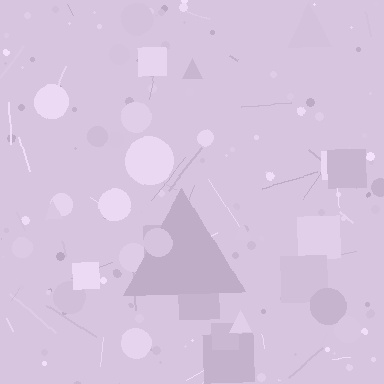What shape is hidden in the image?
A triangle is hidden in the image.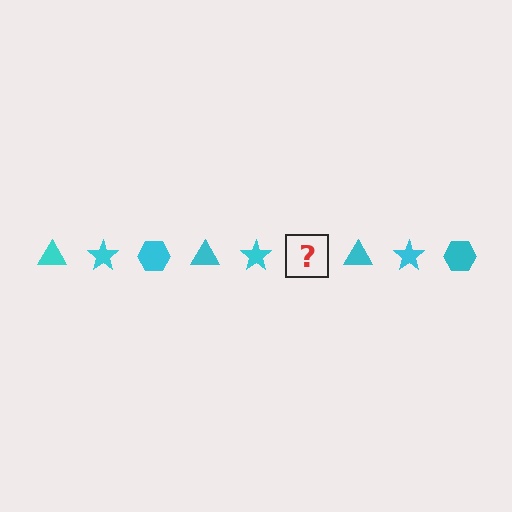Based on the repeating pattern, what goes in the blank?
The blank should be a cyan hexagon.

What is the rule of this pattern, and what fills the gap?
The rule is that the pattern cycles through triangle, star, hexagon shapes in cyan. The gap should be filled with a cyan hexagon.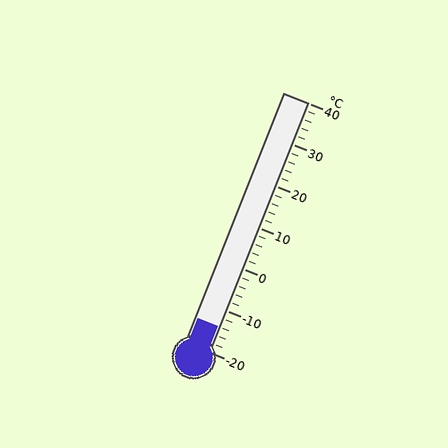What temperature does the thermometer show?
The thermometer shows approximately -14°C.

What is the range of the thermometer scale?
The thermometer scale ranges from -20°C to 40°C.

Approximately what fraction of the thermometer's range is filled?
The thermometer is filled to approximately 10% of its range.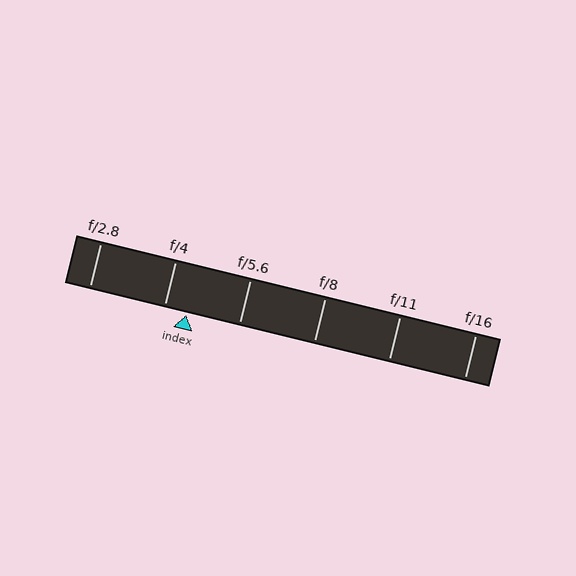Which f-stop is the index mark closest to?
The index mark is closest to f/4.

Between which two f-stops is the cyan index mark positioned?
The index mark is between f/4 and f/5.6.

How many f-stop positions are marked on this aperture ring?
There are 6 f-stop positions marked.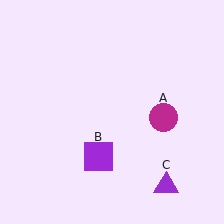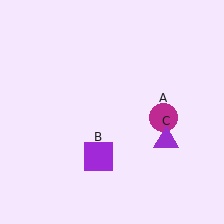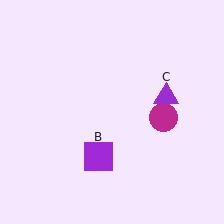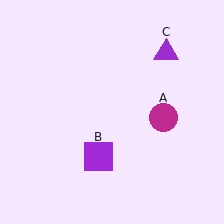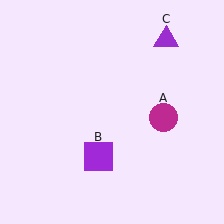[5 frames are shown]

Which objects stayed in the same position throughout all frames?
Magenta circle (object A) and purple square (object B) remained stationary.